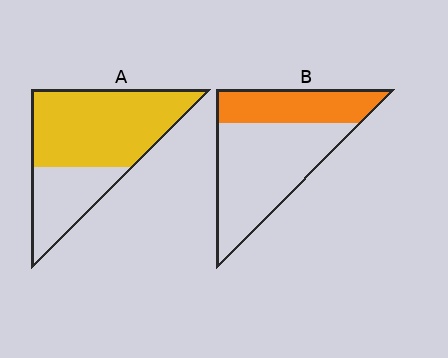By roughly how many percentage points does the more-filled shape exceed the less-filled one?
By roughly 35 percentage points (A over B).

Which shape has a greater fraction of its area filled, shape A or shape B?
Shape A.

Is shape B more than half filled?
No.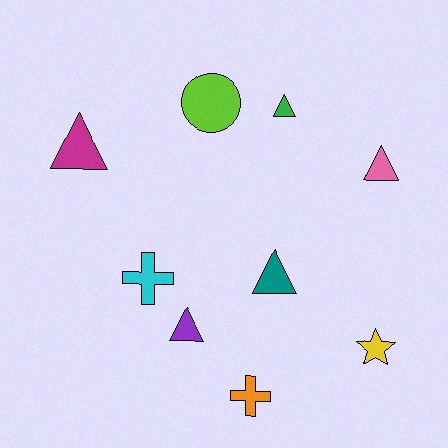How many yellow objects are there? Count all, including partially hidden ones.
There is 1 yellow object.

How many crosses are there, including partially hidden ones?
There are 2 crosses.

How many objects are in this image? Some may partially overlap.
There are 9 objects.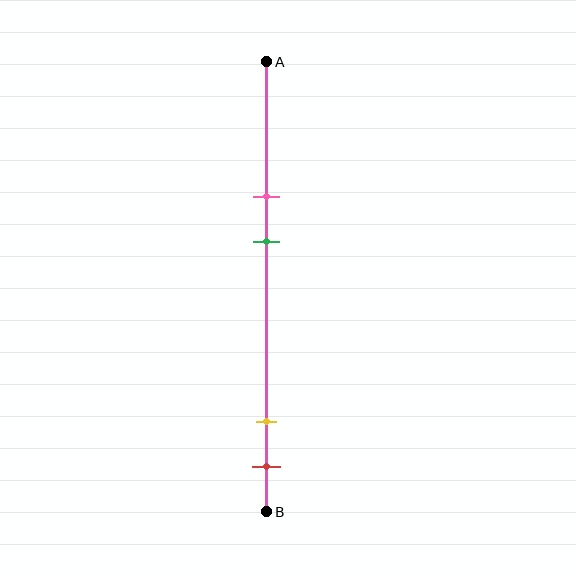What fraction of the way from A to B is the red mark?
The red mark is approximately 90% (0.9) of the way from A to B.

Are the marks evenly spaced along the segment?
No, the marks are not evenly spaced.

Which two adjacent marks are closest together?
The yellow and red marks are the closest adjacent pair.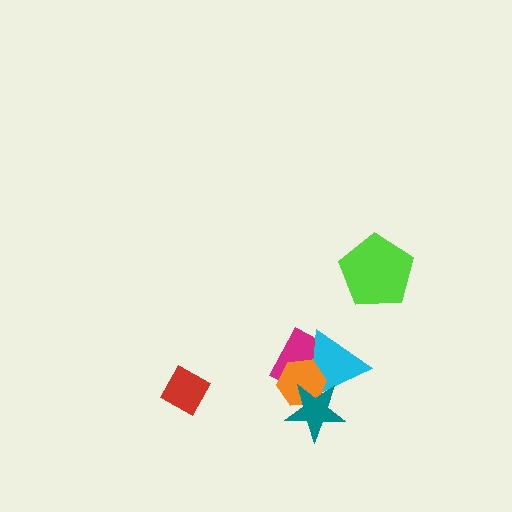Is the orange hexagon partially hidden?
Yes, it is partially covered by another shape.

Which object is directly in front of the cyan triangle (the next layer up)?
The orange hexagon is directly in front of the cyan triangle.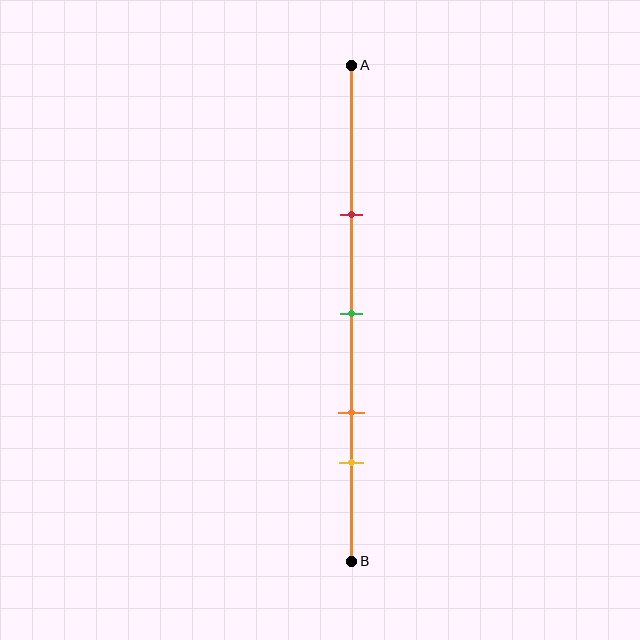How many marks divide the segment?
There are 4 marks dividing the segment.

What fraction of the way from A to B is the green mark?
The green mark is approximately 50% (0.5) of the way from A to B.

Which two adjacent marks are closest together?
The orange and yellow marks are the closest adjacent pair.